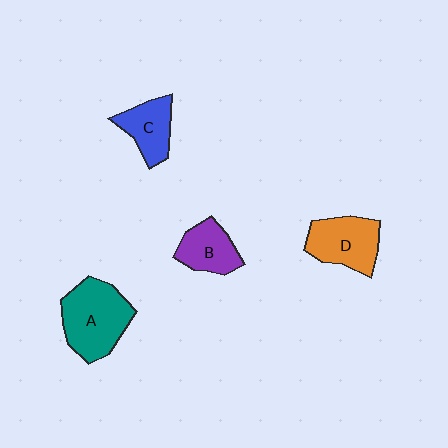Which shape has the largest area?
Shape A (teal).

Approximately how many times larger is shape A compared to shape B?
Approximately 1.7 times.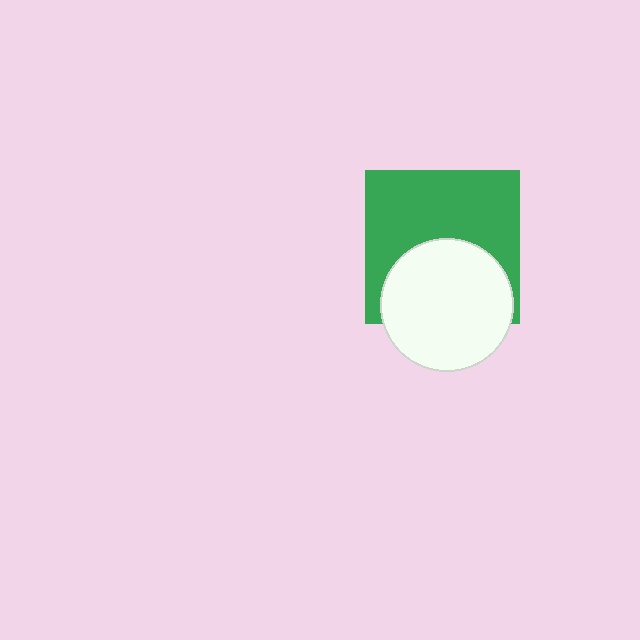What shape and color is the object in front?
The object in front is a white circle.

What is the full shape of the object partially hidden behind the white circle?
The partially hidden object is a green square.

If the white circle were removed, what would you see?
You would see the complete green square.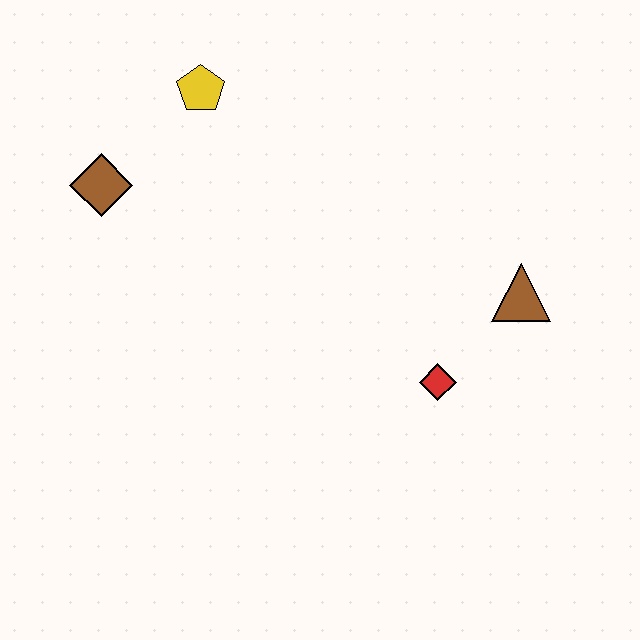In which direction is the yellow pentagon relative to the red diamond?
The yellow pentagon is above the red diamond.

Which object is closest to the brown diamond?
The yellow pentagon is closest to the brown diamond.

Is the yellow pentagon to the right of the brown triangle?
No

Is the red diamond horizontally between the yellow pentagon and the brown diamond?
No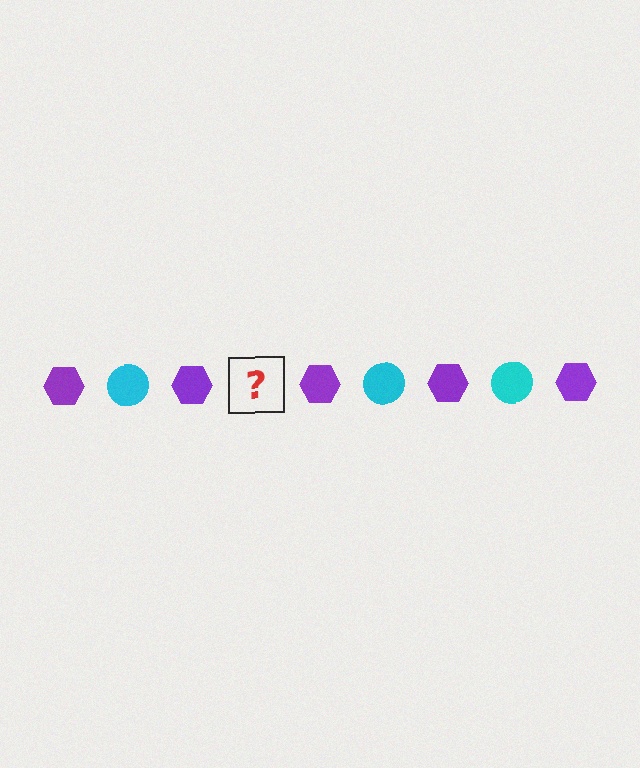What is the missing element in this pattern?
The missing element is a cyan circle.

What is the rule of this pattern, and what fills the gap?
The rule is that the pattern alternates between purple hexagon and cyan circle. The gap should be filled with a cyan circle.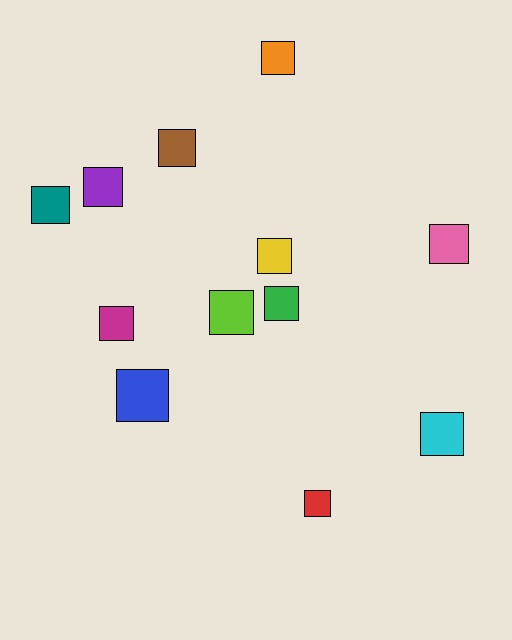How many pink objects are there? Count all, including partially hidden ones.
There is 1 pink object.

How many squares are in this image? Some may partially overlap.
There are 12 squares.